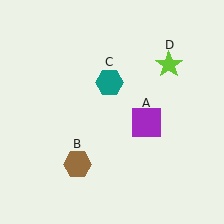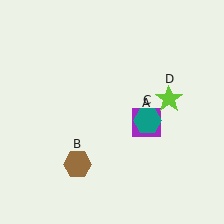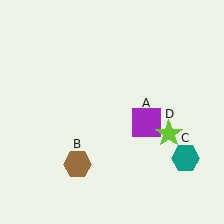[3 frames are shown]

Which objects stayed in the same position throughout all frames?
Purple square (object A) and brown hexagon (object B) remained stationary.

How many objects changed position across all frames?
2 objects changed position: teal hexagon (object C), lime star (object D).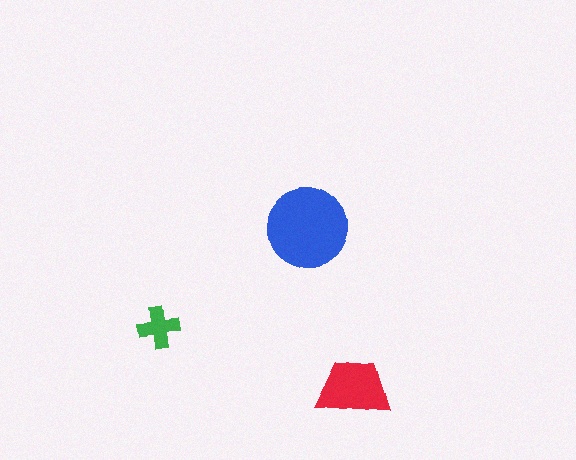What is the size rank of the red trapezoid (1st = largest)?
2nd.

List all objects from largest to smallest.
The blue circle, the red trapezoid, the green cross.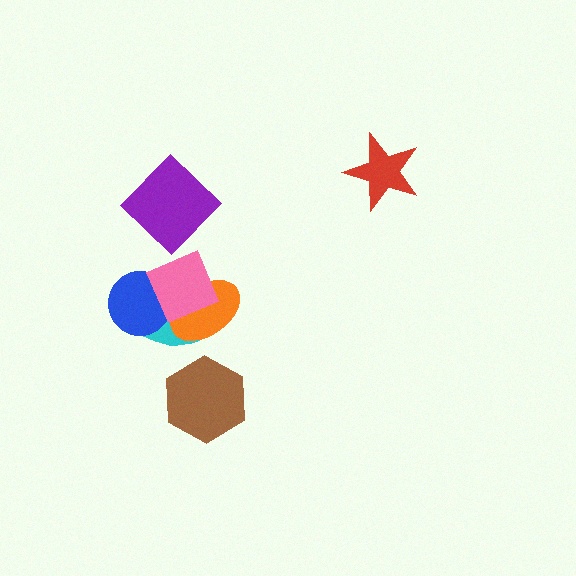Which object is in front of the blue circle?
The pink diamond is in front of the blue circle.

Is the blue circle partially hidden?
Yes, it is partially covered by another shape.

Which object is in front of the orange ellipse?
The pink diamond is in front of the orange ellipse.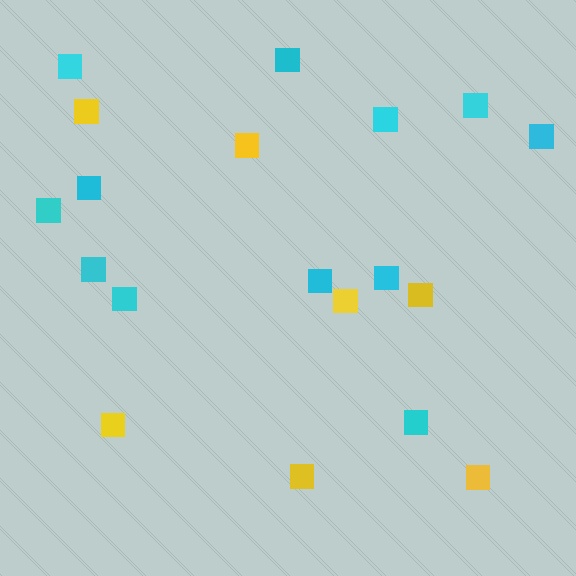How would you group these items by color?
There are 2 groups: one group of yellow squares (7) and one group of cyan squares (12).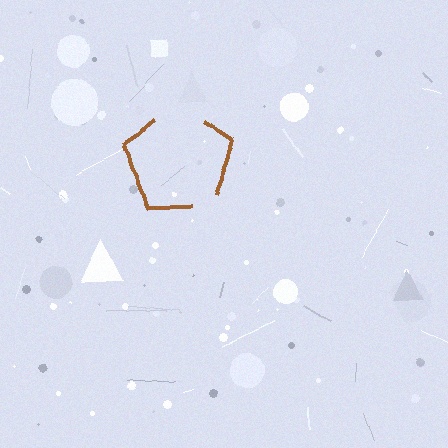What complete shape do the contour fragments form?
The contour fragments form a pentagon.